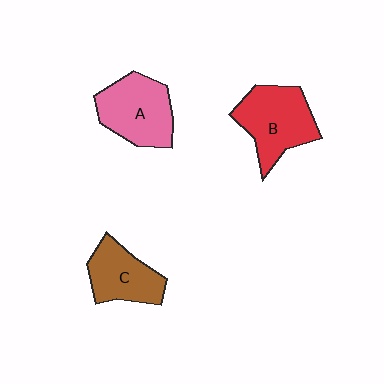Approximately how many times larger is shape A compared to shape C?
Approximately 1.2 times.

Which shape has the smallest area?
Shape C (brown).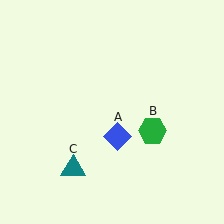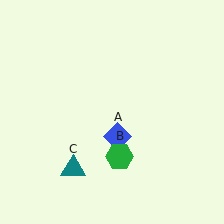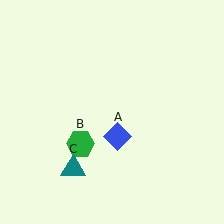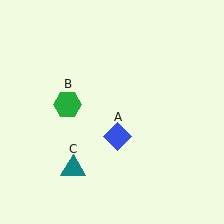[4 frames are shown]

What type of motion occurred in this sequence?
The green hexagon (object B) rotated clockwise around the center of the scene.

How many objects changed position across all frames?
1 object changed position: green hexagon (object B).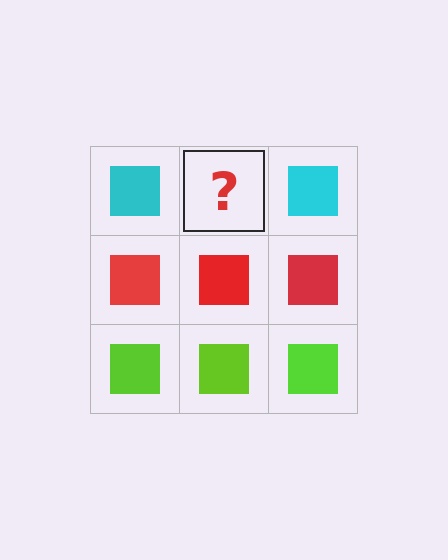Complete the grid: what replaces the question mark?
The question mark should be replaced with a cyan square.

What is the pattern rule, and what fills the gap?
The rule is that each row has a consistent color. The gap should be filled with a cyan square.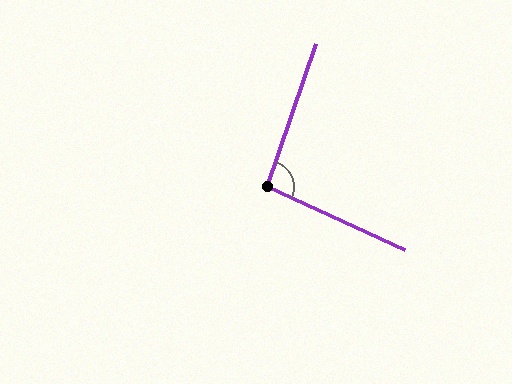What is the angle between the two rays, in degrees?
Approximately 96 degrees.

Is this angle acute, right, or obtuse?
It is obtuse.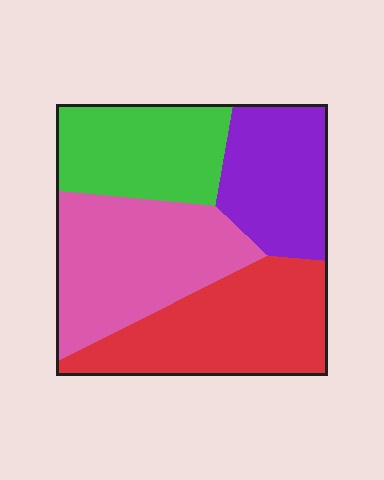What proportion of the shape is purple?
Purple covers 20% of the shape.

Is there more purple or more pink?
Pink.